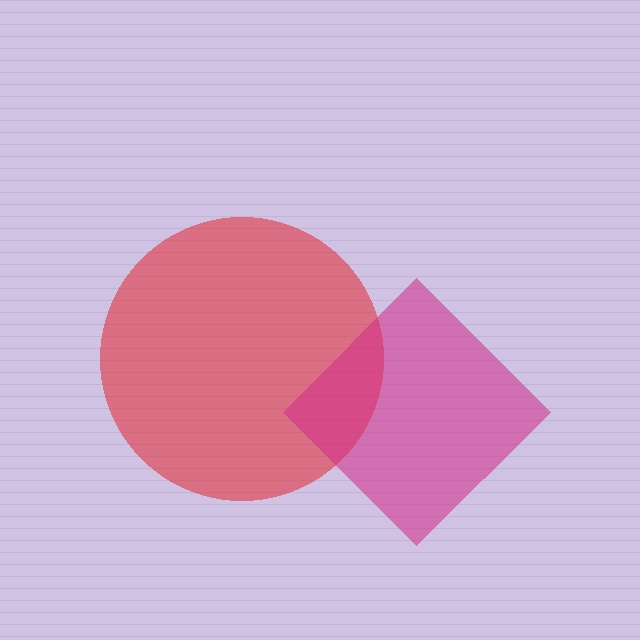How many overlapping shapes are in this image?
There are 2 overlapping shapes in the image.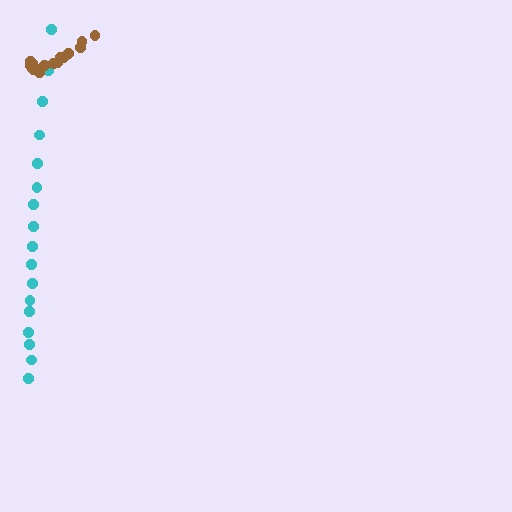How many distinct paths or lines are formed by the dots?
There are 2 distinct paths.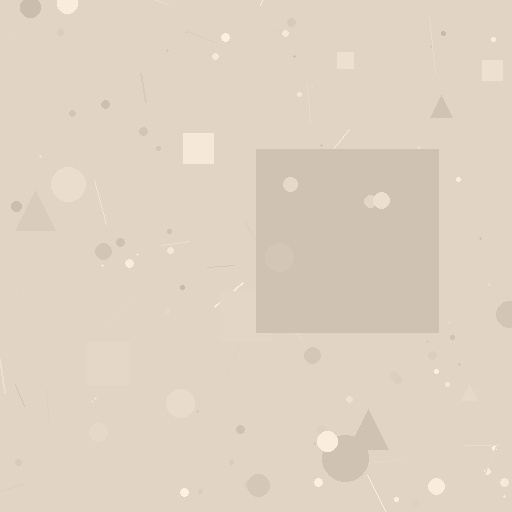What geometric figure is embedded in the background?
A square is embedded in the background.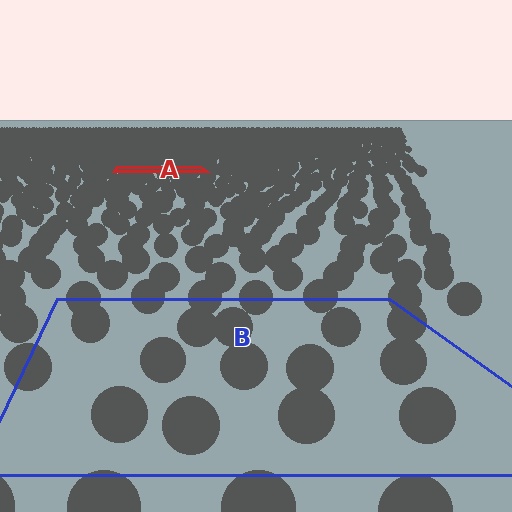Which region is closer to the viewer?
Region B is closer. The texture elements there are larger and more spread out.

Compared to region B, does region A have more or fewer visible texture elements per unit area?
Region A has more texture elements per unit area — they are packed more densely because it is farther away.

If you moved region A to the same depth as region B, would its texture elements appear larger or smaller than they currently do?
They would appear larger. At a closer depth, the same texture elements are projected at a bigger on-screen size.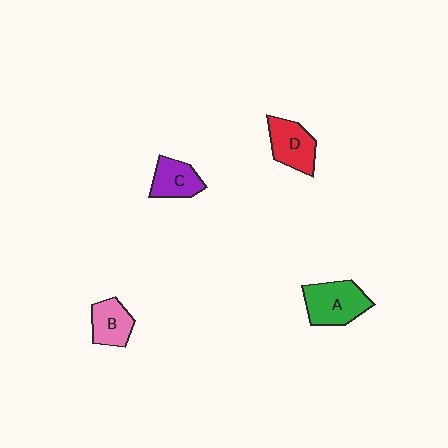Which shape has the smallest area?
Shape B (pink).